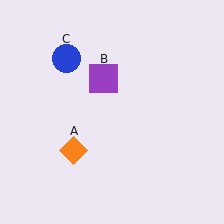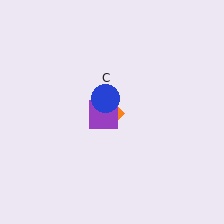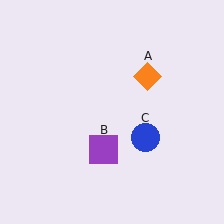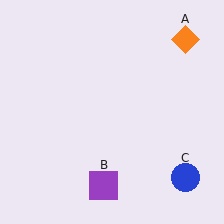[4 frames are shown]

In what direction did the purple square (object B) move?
The purple square (object B) moved down.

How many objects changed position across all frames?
3 objects changed position: orange diamond (object A), purple square (object B), blue circle (object C).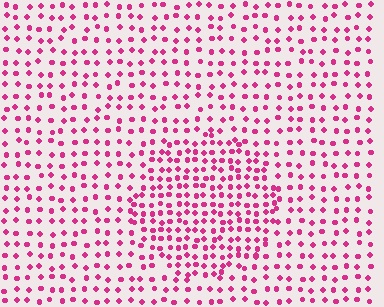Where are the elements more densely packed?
The elements are more densely packed inside the circle boundary.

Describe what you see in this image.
The image contains small magenta elements arranged at two different densities. A circle-shaped region is visible where the elements are more densely packed than the surrounding area.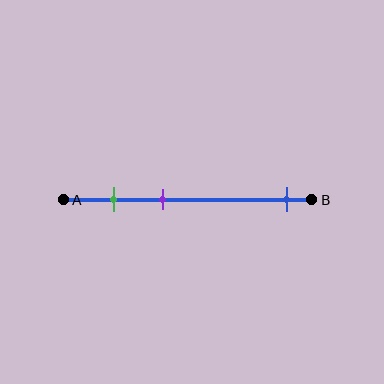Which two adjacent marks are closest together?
The green and purple marks are the closest adjacent pair.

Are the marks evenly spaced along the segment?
No, the marks are not evenly spaced.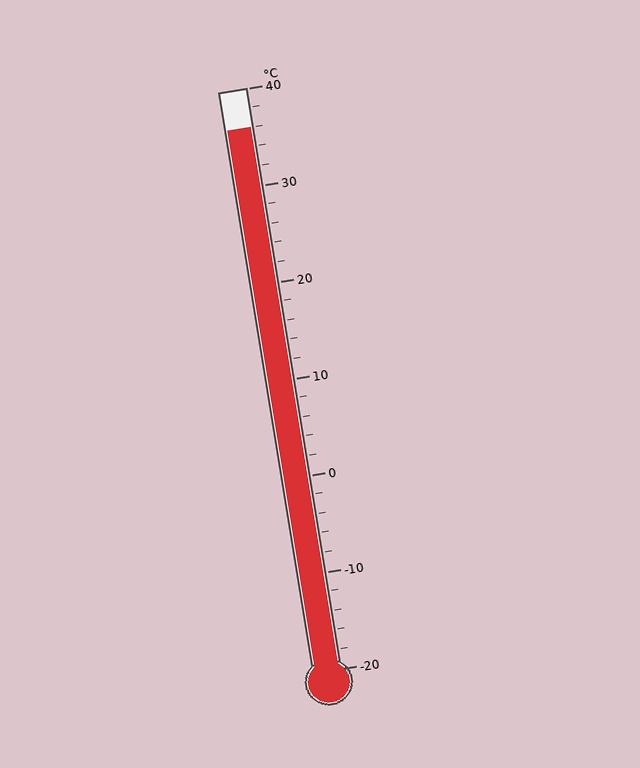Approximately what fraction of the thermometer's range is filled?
The thermometer is filled to approximately 95% of its range.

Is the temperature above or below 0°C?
The temperature is above 0°C.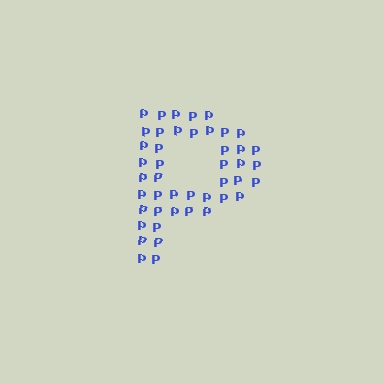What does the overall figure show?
The overall figure shows the letter P.